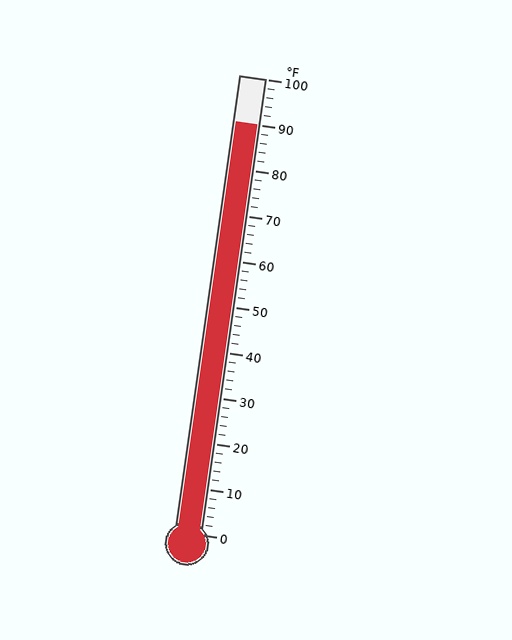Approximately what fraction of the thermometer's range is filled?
The thermometer is filled to approximately 90% of its range.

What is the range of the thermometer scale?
The thermometer scale ranges from 0°F to 100°F.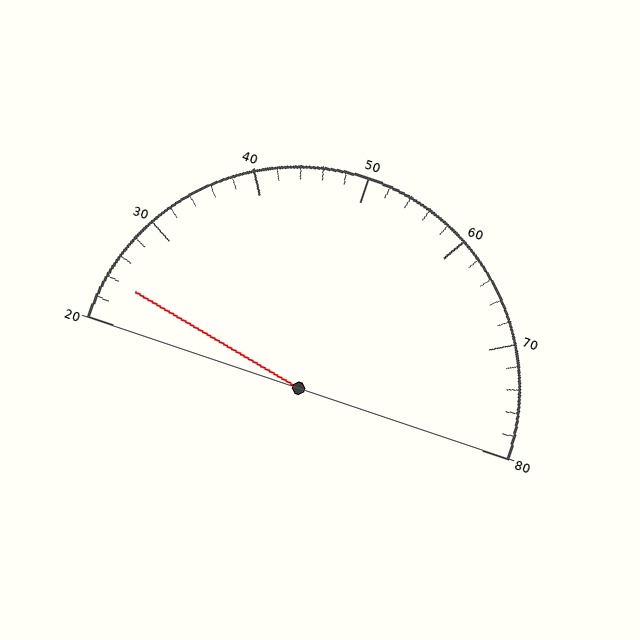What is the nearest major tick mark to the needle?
The nearest major tick mark is 20.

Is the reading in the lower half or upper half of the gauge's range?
The reading is in the lower half of the range (20 to 80).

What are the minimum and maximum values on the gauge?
The gauge ranges from 20 to 80.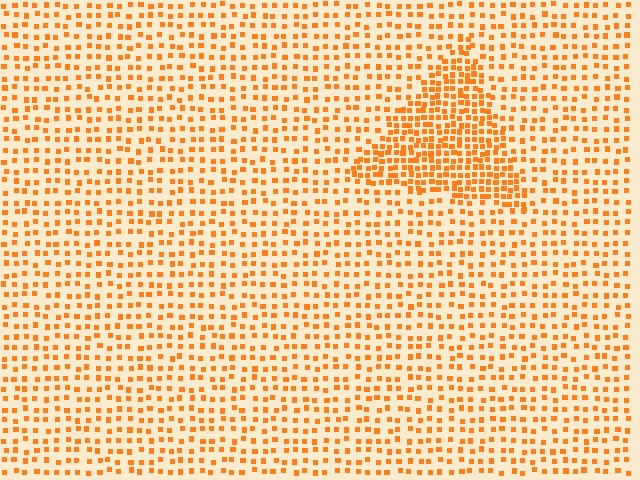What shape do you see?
I see a triangle.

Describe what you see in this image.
The image contains small orange elements arranged at two different densities. A triangle-shaped region is visible where the elements are more densely packed than the surrounding area.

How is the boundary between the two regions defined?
The boundary is defined by a change in element density (approximately 2.1x ratio). All elements are the same color, size, and shape.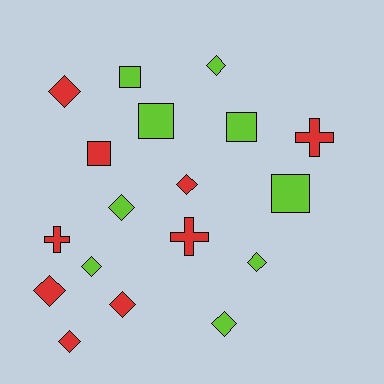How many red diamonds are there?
There are 5 red diamonds.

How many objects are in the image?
There are 18 objects.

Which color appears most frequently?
Lime, with 9 objects.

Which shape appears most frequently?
Diamond, with 10 objects.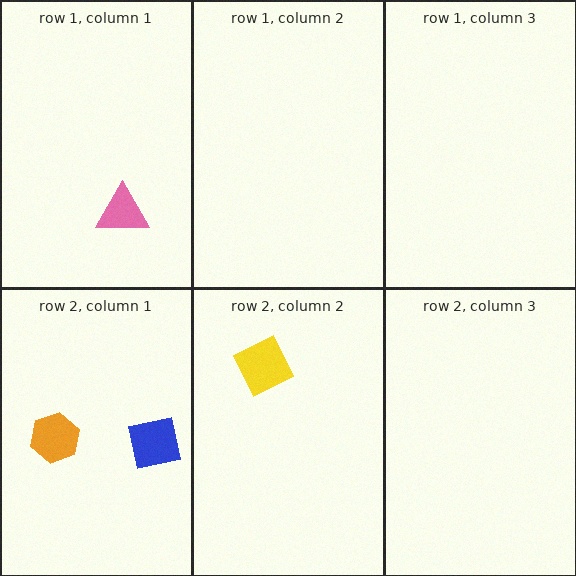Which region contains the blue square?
The row 2, column 1 region.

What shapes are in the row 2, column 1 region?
The blue square, the orange hexagon.